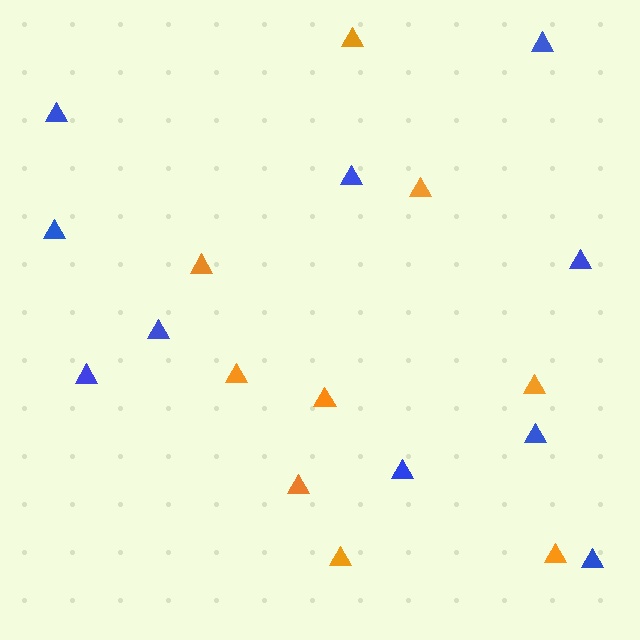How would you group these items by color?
There are 2 groups: one group of blue triangles (10) and one group of orange triangles (9).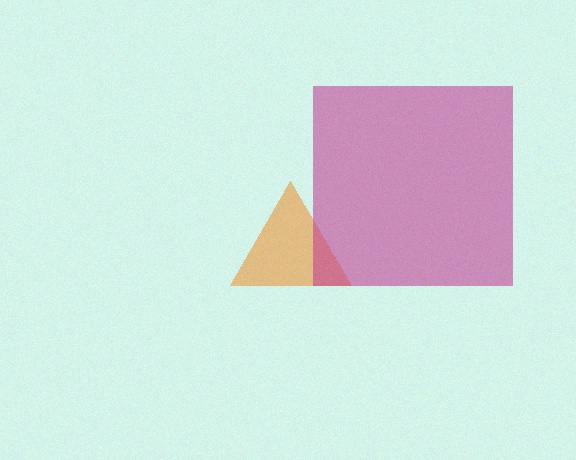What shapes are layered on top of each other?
The layered shapes are: an orange triangle, a magenta square.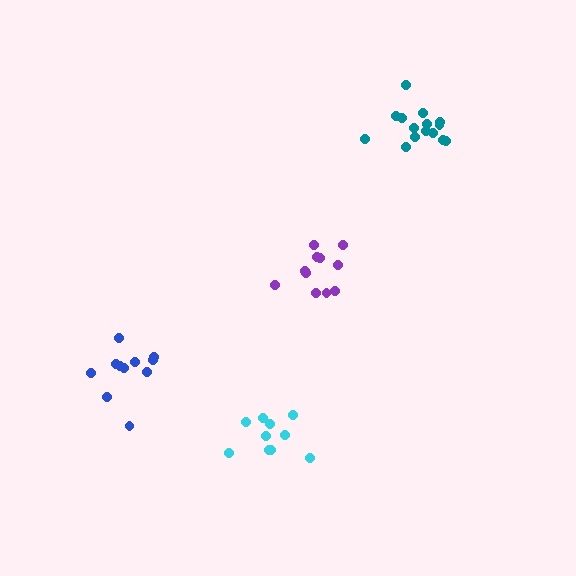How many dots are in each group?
Group 1: 10 dots, Group 2: 11 dots, Group 3: 15 dots, Group 4: 11 dots (47 total).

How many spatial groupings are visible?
There are 4 spatial groupings.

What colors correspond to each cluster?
The clusters are colored: cyan, purple, teal, blue.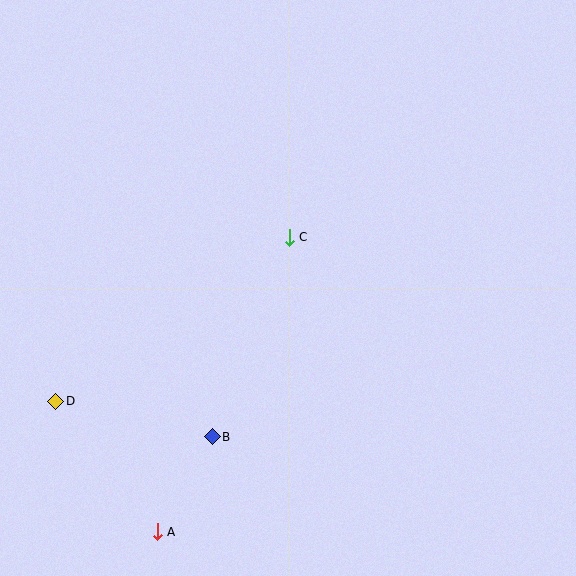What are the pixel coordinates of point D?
Point D is at (56, 401).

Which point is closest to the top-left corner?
Point C is closest to the top-left corner.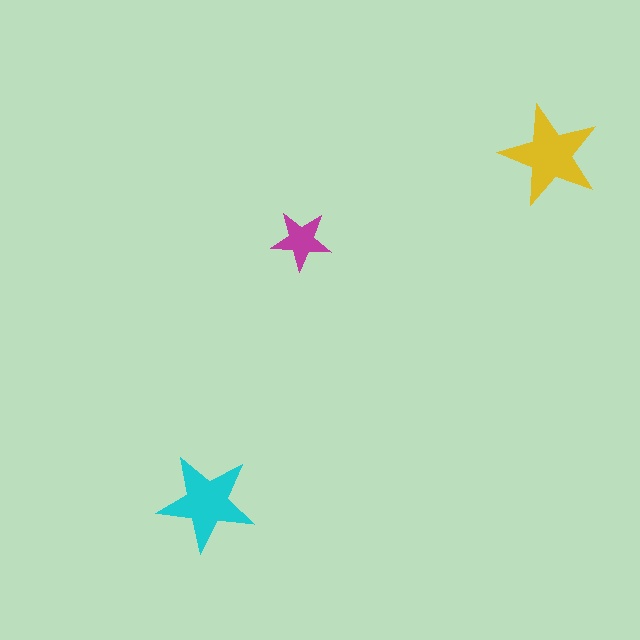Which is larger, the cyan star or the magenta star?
The cyan one.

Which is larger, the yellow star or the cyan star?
The yellow one.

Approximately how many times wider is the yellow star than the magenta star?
About 1.5 times wider.